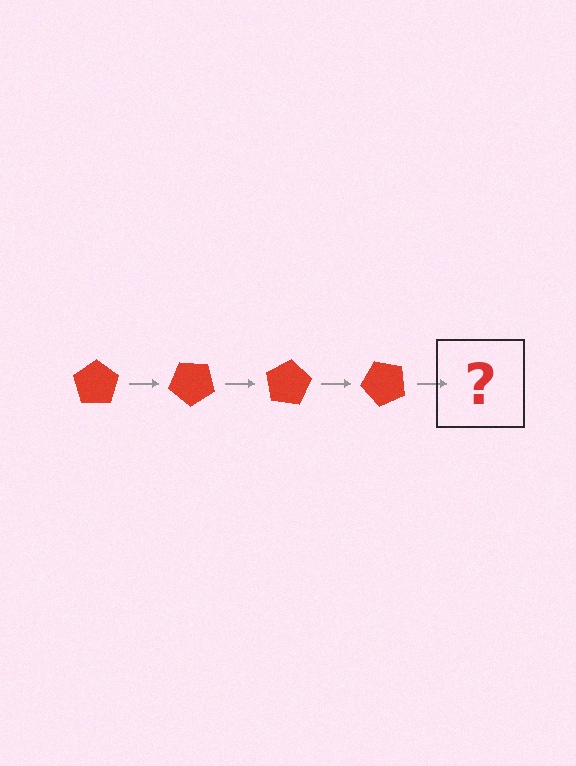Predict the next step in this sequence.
The next step is a red pentagon rotated 160 degrees.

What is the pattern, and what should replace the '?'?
The pattern is that the pentagon rotates 40 degrees each step. The '?' should be a red pentagon rotated 160 degrees.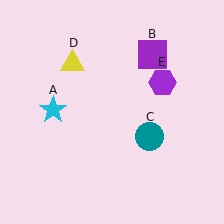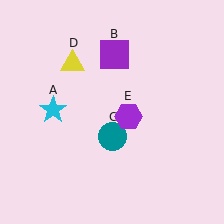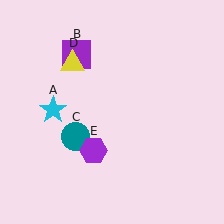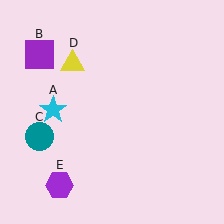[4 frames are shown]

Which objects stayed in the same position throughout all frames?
Cyan star (object A) and yellow triangle (object D) remained stationary.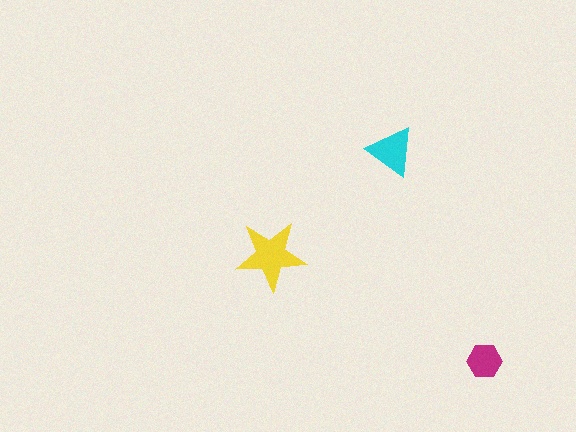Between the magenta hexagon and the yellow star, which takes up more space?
The yellow star.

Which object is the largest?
The yellow star.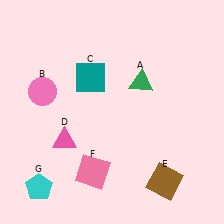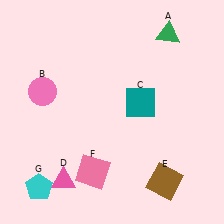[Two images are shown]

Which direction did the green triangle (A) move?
The green triangle (A) moved up.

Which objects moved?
The objects that moved are: the green triangle (A), the teal square (C), the pink triangle (D).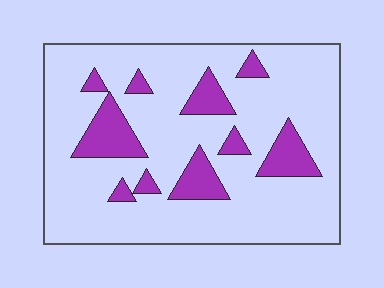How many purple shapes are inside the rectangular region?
10.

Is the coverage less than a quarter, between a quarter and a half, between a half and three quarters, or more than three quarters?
Less than a quarter.